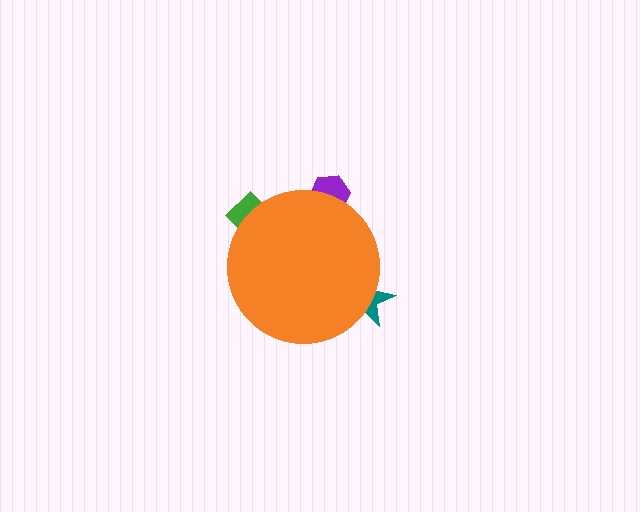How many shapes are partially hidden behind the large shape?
3 shapes are partially hidden.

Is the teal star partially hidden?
Yes, the teal star is partially hidden behind the orange circle.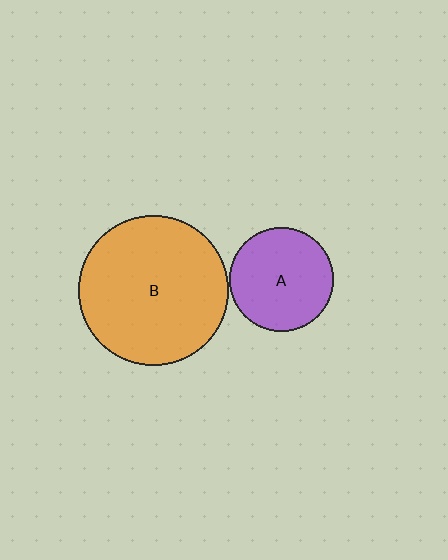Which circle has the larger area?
Circle B (orange).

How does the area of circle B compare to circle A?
Approximately 2.1 times.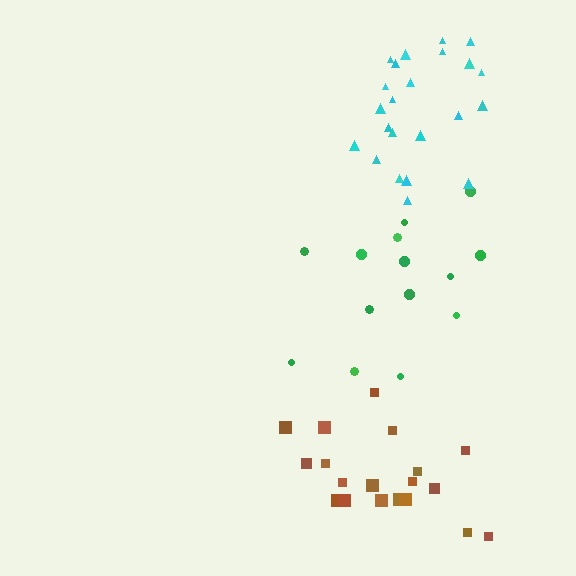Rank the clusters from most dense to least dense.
cyan, brown, green.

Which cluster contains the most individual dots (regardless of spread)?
Cyan (23).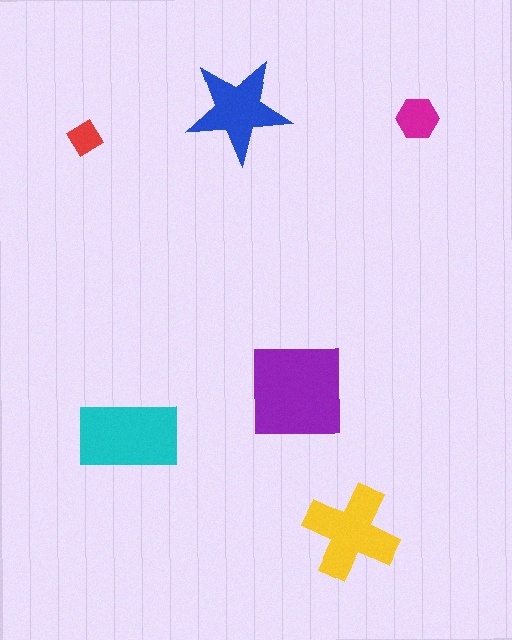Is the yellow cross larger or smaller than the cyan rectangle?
Smaller.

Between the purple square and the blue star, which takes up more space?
The purple square.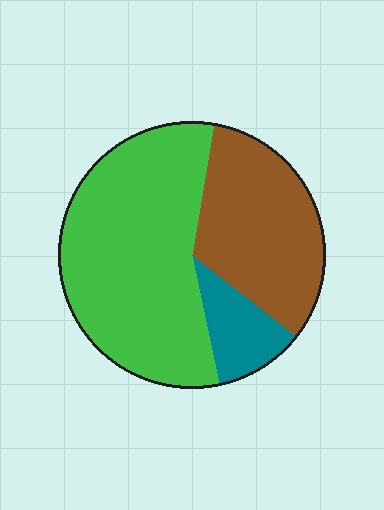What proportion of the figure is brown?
Brown covers 33% of the figure.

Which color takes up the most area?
Green, at roughly 55%.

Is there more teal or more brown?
Brown.